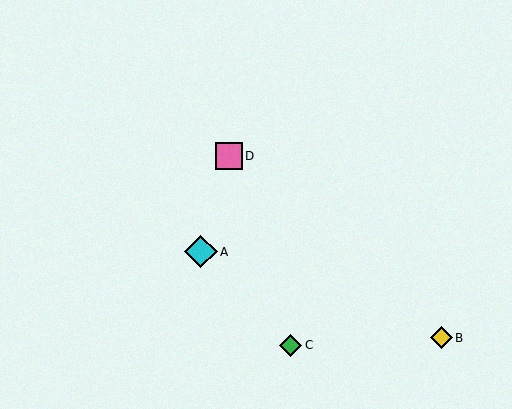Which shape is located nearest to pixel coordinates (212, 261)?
The cyan diamond (labeled A) at (201, 252) is nearest to that location.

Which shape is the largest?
The cyan diamond (labeled A) is the largest.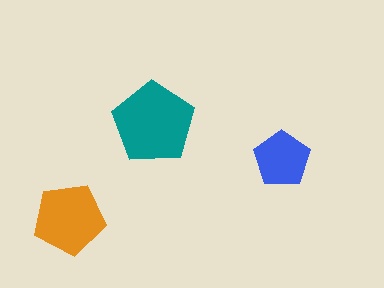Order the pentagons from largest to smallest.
the teal one, the orange one, the blue one.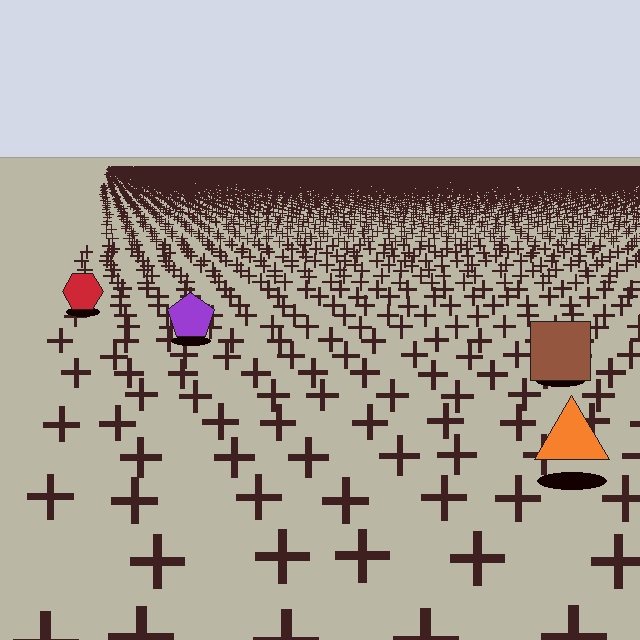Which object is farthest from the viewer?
The red hexagon is farthest from the viewer. It appears smaller and the ground texture around it is denser.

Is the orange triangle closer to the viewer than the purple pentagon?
Yes. The orange triangle is closer — you can tell from the texture gradient: the ground texture is coarser near it.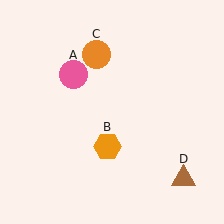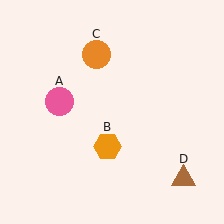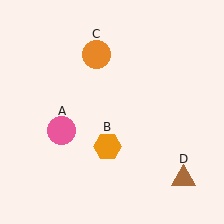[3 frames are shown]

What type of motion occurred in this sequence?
The pink circle (object A) rotated counterclockwise around the center of the scene.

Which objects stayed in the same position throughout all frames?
Orange hexagon (object B) and orange circle (object C) and brown triangle (object D) remained stationary.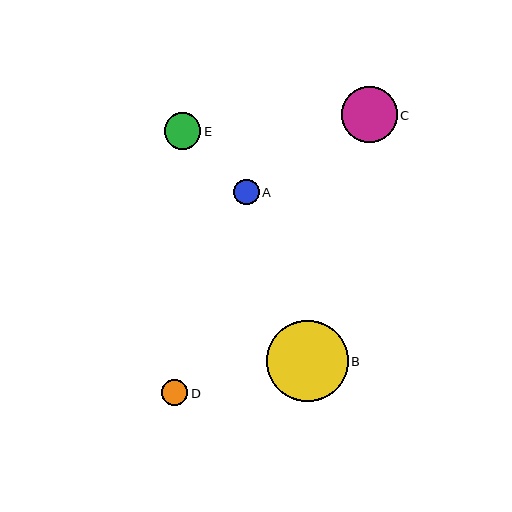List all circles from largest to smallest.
From largest to smallest: B, C, E, D, A.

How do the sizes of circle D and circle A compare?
Circle D and circle A are approximately the same size.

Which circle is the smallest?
Circle A is the smallest with a size of approximately 25 pixels.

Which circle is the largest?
Circle B is the largest with a size of approximately 82 pixels.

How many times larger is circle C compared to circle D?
Circle C is approximately 2.1 times the size of circle D.